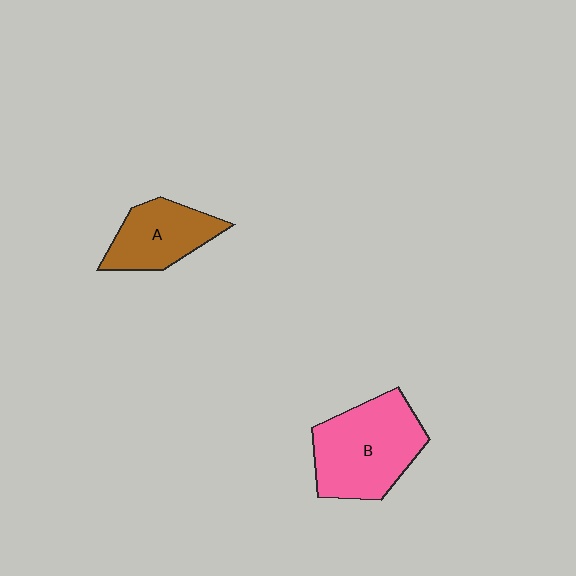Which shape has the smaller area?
Shape A (brown).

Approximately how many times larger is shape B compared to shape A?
Approximately 1.5 times.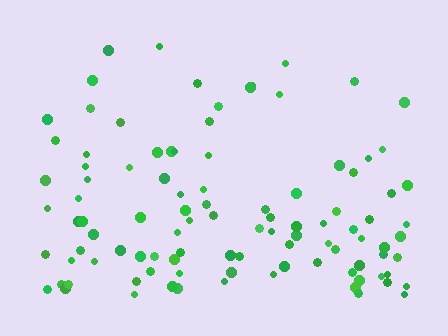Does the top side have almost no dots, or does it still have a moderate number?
Still a moderate number, just noticeably fewer than the bottom.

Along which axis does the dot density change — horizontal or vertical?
Vertical.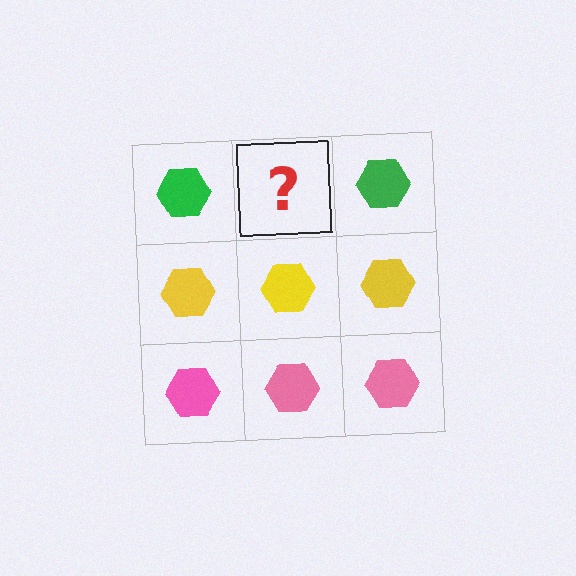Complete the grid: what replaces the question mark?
The question mark should be replaced with a green hexagon.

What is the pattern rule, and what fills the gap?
The rule is that each row has a consistent color. The gap should be filled with a green hexagon.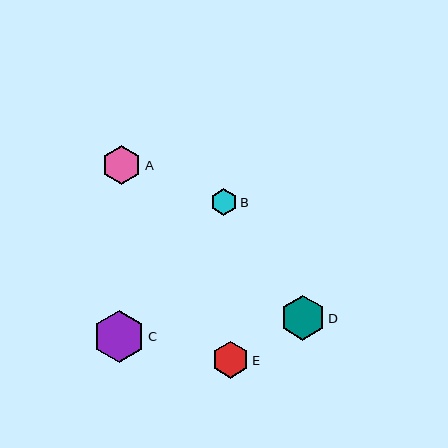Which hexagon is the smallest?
Hexagon B is the smallest with a size of approximately 27 pixels.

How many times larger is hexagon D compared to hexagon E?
Hexagon D is approximately 1.2 times the size of hexagon E.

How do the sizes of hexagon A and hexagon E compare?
Hexagon A and hexagon E are approximately the same size.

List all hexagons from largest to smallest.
From largest to smallest: C, D, A, E, B.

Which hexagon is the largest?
Hexagon C is the largest with a size of approximately 52 pixels.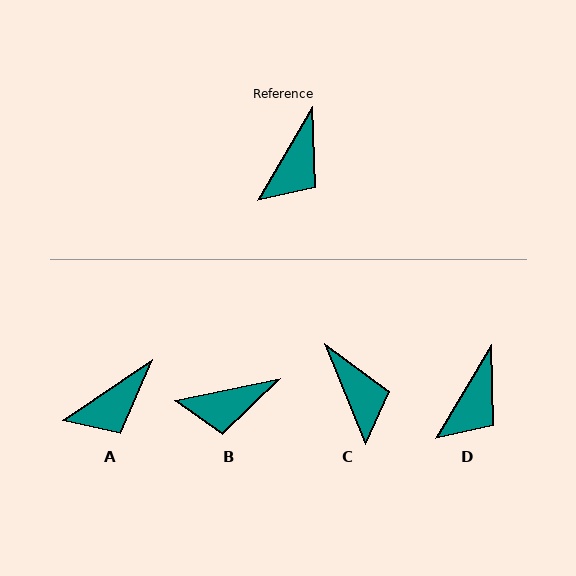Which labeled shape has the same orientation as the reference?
D.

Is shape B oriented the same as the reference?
No, it is off by about 48 degrees.